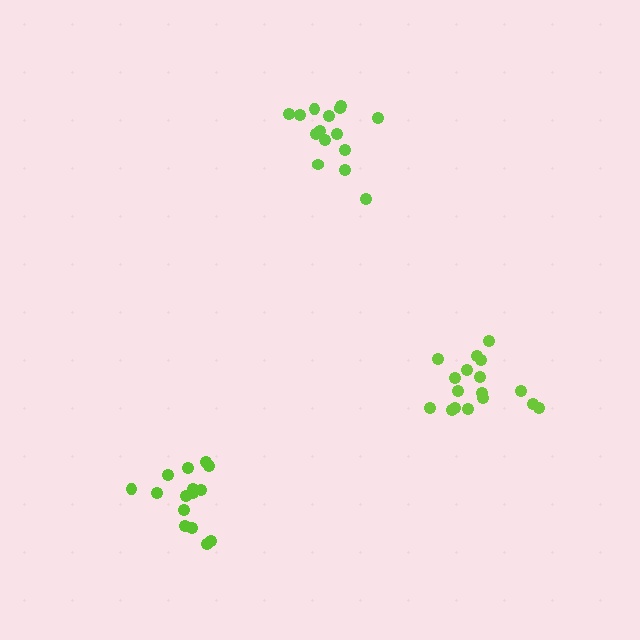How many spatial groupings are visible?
There are 3 spatial groupings.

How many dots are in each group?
Group 1: 17 dots, Group 2: 15 dots, Group 3: 15 dots (47 total).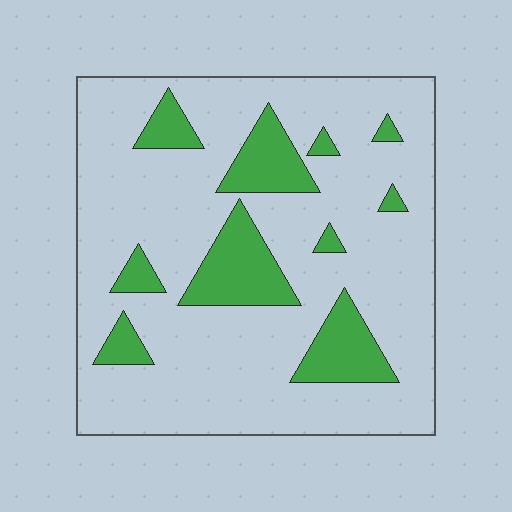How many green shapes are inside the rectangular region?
10.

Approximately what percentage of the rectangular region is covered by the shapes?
Approximately 20%.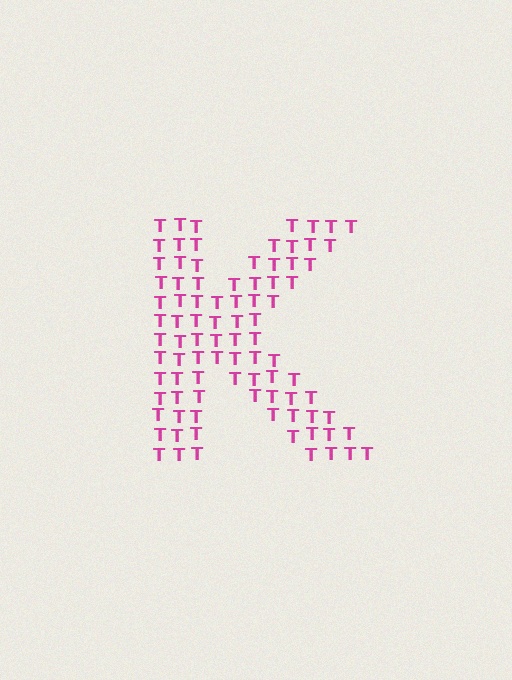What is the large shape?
The large shape is the letter K.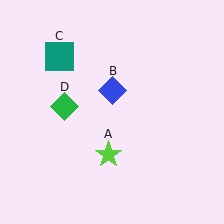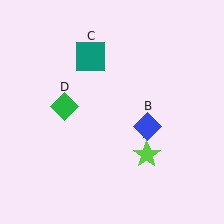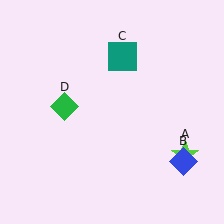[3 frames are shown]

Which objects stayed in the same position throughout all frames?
Green diamond (object D) remained stationary.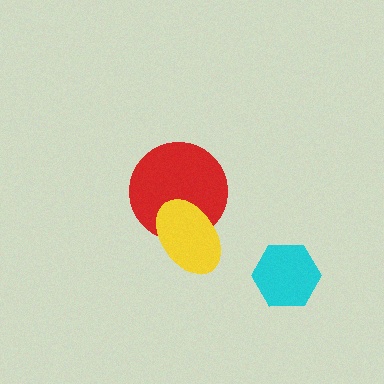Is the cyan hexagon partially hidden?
No, no other shape covers it.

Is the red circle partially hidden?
Yes, it is partially covered by another shape.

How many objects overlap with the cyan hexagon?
0 objects overlap with the cyan hexagon.